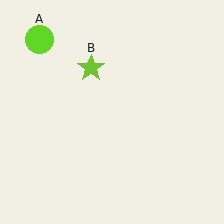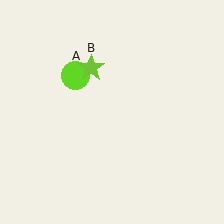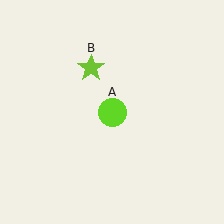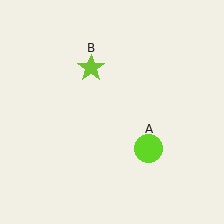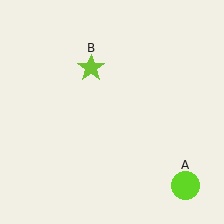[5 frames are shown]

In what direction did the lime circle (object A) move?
The lime circle (object A) moved down and to the right.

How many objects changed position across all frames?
1 object changed position: lime circle (object A).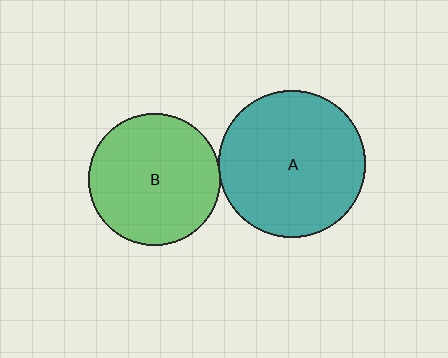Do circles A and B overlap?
Yes.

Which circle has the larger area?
Circle A (teal).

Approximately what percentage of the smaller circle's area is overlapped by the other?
Approximately 5%.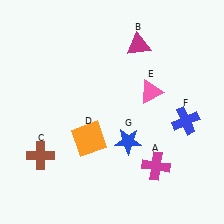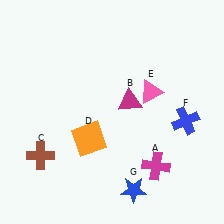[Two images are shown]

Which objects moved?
The objects that moved are: the magenta triangle (B), the blue star (G).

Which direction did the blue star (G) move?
The blue star (G) moved down.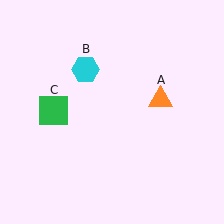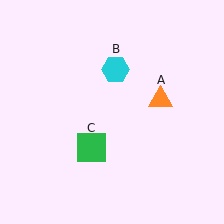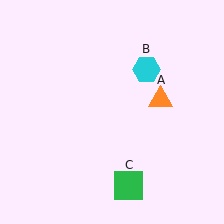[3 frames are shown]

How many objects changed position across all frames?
2 objects changed position: cyan hexagon (object B), green square (object C).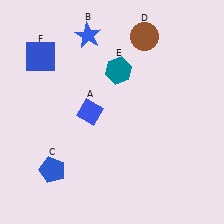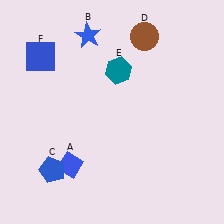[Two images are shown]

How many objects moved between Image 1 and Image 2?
1 object moved between the two images.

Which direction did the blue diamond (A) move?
The blue diamond (A) moved down.